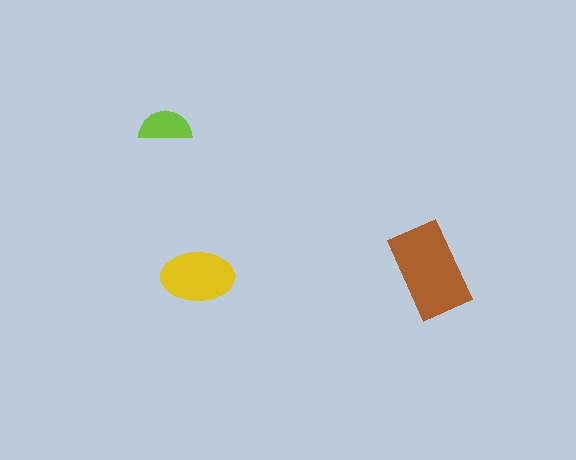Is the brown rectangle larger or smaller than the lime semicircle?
Larger.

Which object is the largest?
The brown rectangle.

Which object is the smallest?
The lime semicircle.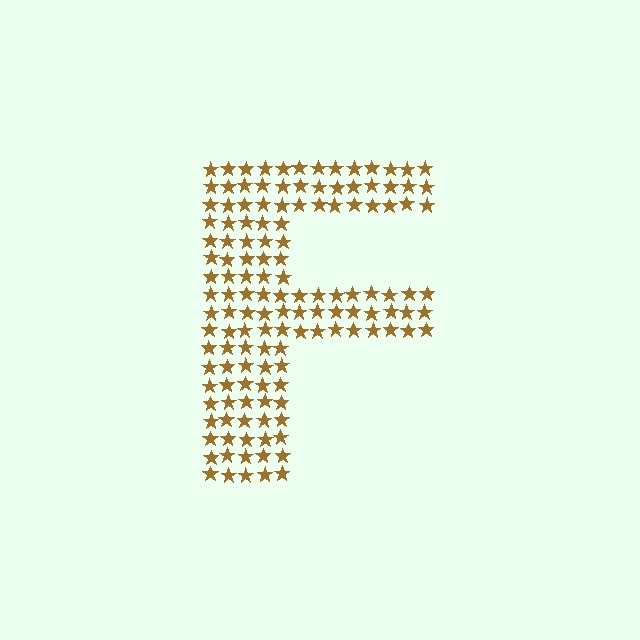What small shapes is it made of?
It is made of small stars.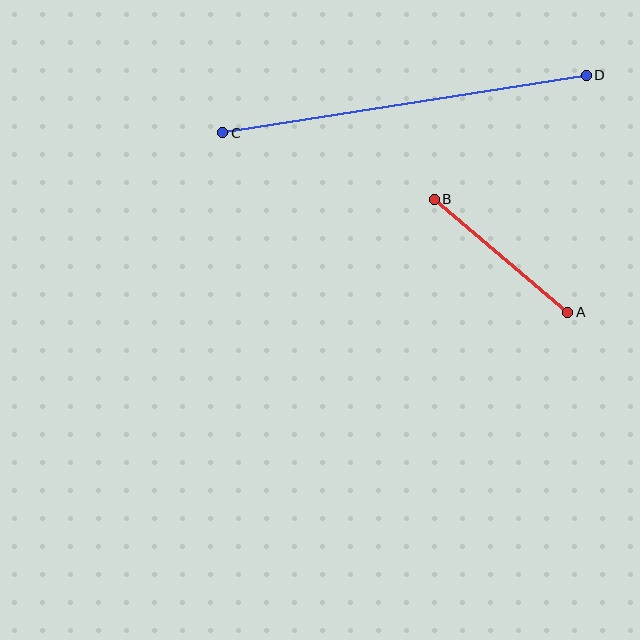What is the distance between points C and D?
The distance is approximately 368 pixels.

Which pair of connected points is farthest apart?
Points C and D are farthest apart.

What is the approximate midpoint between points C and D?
The midpoint is at approximately (404, 104) pixels.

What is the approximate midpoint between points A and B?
The midpoint is at approximately (501, 256) pixels.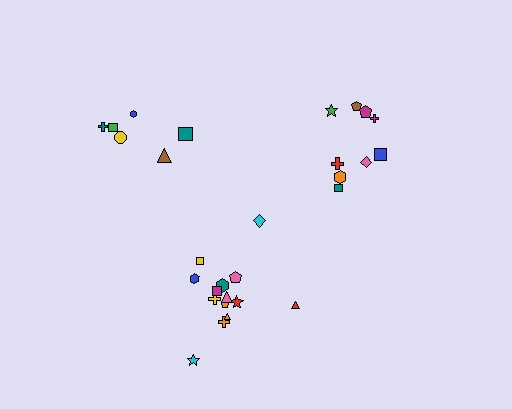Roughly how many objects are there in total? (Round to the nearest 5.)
Roughly 30 objects in total.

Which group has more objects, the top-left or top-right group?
The top-right group.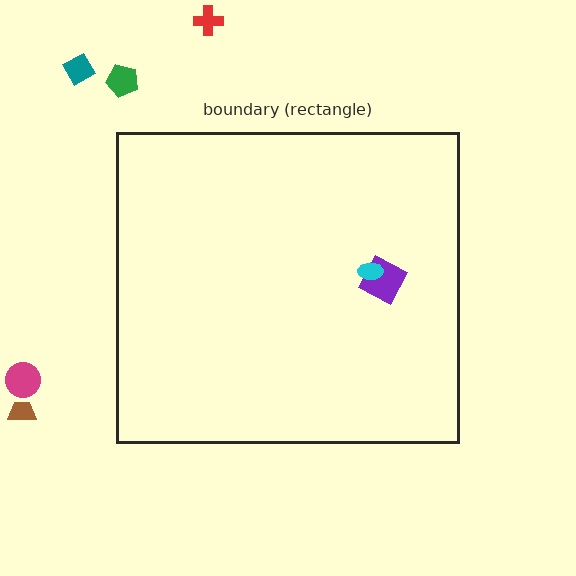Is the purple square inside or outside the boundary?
Inside.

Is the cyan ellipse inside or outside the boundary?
Inside.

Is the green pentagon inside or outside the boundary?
Outside.